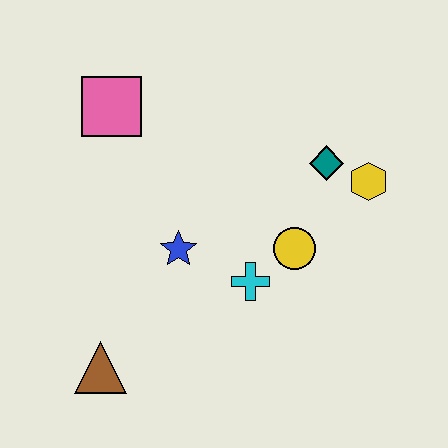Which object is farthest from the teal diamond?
The brown triangle is farthest from the teal diamond.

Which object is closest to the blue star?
The cyan cross is closest to the blue star.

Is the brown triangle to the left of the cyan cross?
Yes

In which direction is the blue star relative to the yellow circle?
The blue star is to the left of the yellow circle.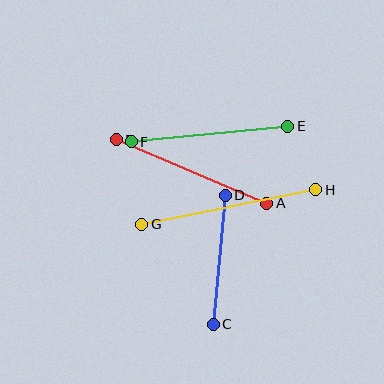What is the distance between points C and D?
The distance is approximately 129 pixels.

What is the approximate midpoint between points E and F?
The midpoint is at approximately (210, 134) pixels.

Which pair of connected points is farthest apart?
Points G and H are farthest apart.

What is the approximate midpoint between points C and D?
The midpoint is at approximately (219, 260) pixels.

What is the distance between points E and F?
The distance is approximately 158 pixels.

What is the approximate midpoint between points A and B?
The midpoint is at approximately (191, 171) pixels.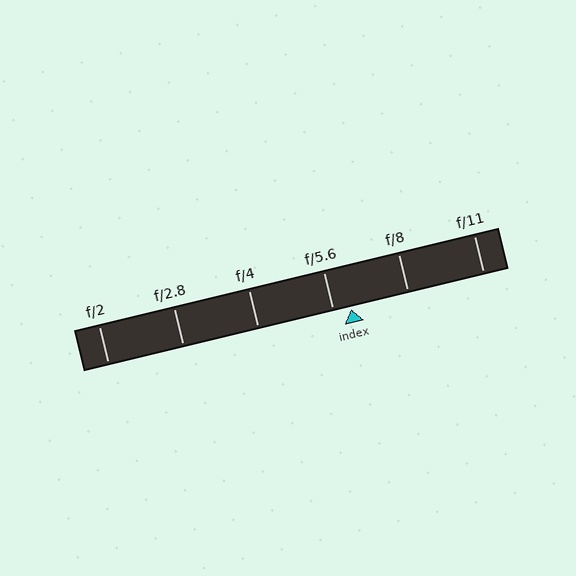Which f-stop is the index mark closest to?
The index mark is closest to f/5.6.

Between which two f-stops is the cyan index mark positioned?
The index mark is between f/5.6 and f/8.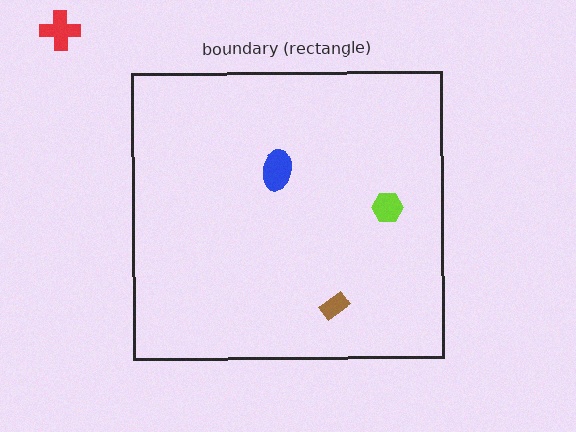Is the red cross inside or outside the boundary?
Outside.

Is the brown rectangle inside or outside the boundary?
Inside.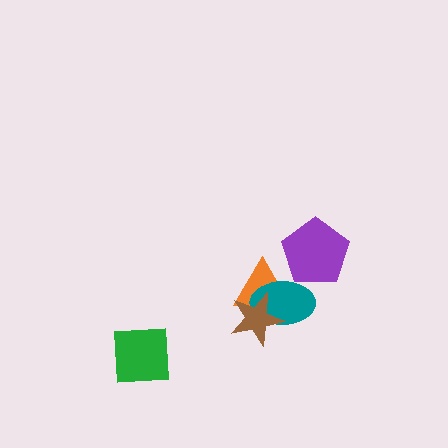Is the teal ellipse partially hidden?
Yes, it is partially covered by another shape.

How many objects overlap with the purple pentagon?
1 object overlaps with the purple pentagon.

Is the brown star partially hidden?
No, no other shape covers it.